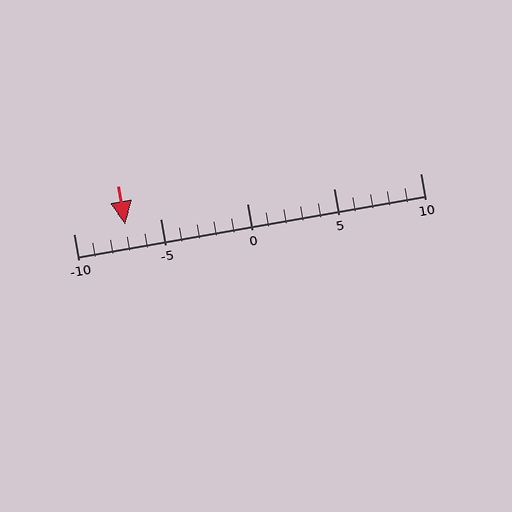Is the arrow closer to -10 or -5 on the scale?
The arrow is closer to -5.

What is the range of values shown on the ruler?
The ruler shows values from -10 to 10.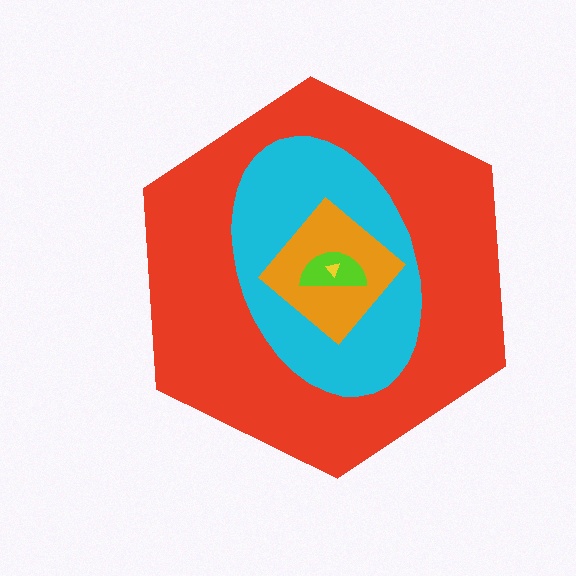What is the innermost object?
The yellow triangle.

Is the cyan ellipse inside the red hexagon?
Yes.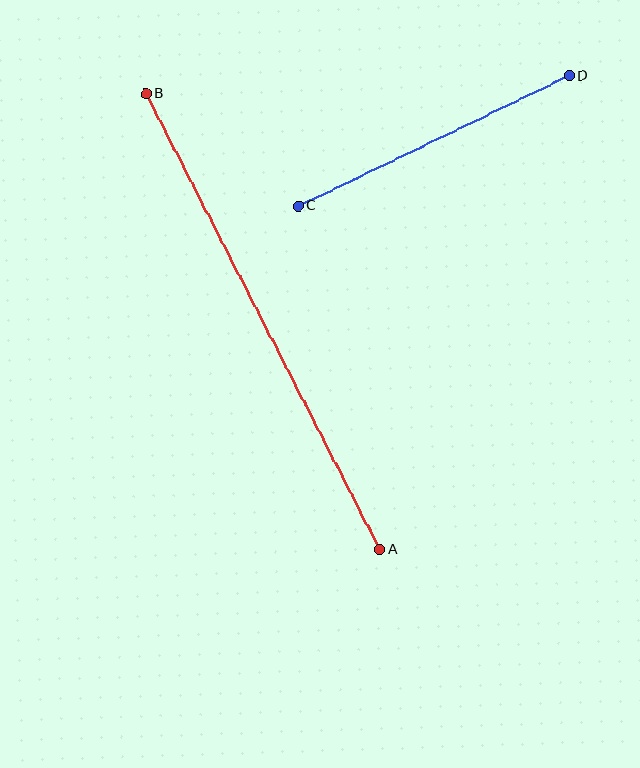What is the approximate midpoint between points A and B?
The midpoint is at approximately (263, 321) pixels.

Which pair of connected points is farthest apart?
Points A and B are farthest apart.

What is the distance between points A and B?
The distance is approximately 512 pixels.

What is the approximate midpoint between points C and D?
The midpoint is at approximately (434, 141) pixels.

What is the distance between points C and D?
The distance is approximately 301 pixels.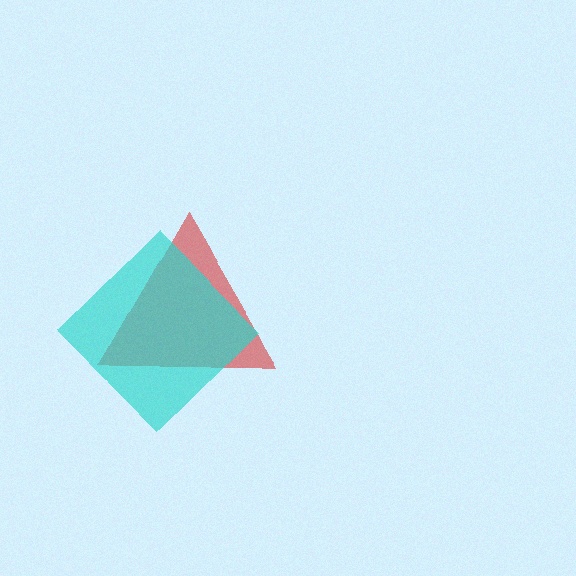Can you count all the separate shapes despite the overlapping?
Yes, there are 2 separate shapes.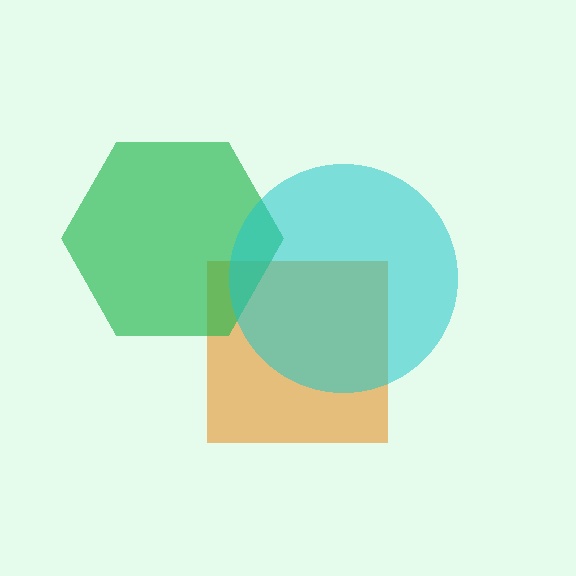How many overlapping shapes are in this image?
There are 3 overlapping shapes in the image.